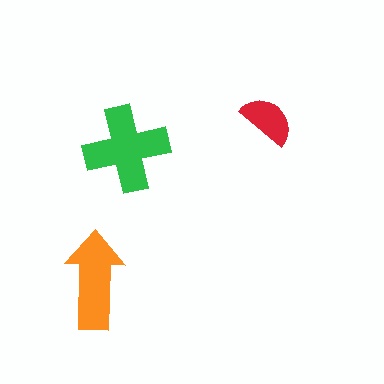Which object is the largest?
The green cross.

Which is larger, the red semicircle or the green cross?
The green cross.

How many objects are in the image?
There are 3 objects in the image.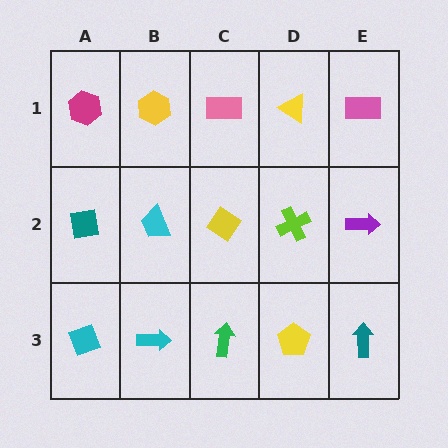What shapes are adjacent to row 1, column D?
A lime cross (row 2, column D), a pink rectangle (row 1, column C), a pink rectangle (row 1, column E).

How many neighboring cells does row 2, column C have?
4.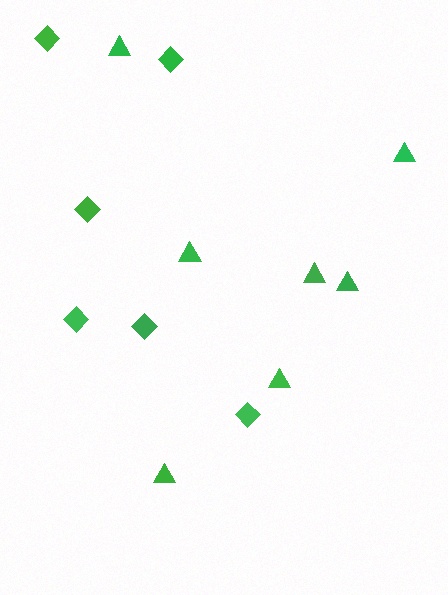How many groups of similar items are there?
There are 2 groups: one group of diamonds (6) and one group of triangles (7).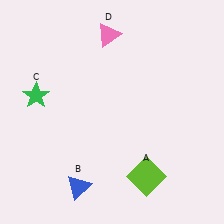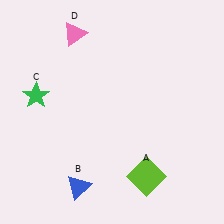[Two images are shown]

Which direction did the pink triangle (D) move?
The pink triangle (D) moved left.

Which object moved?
The pink triangle (D) moved left.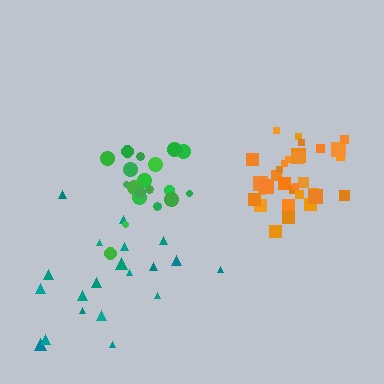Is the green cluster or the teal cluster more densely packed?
Green.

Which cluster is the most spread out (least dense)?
Teal.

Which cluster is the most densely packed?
Orange.